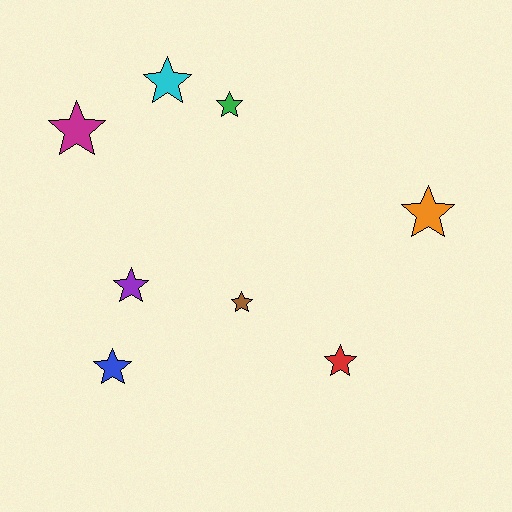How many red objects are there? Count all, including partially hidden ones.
There is 1 red object.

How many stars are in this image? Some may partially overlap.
There are 8 stars.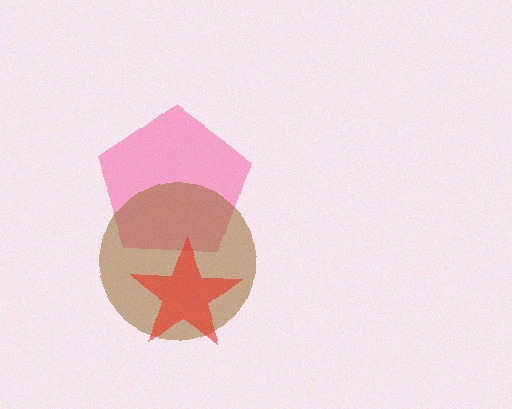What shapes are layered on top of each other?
The layered shapes are: a pink pentagon, a brown circle, a red star.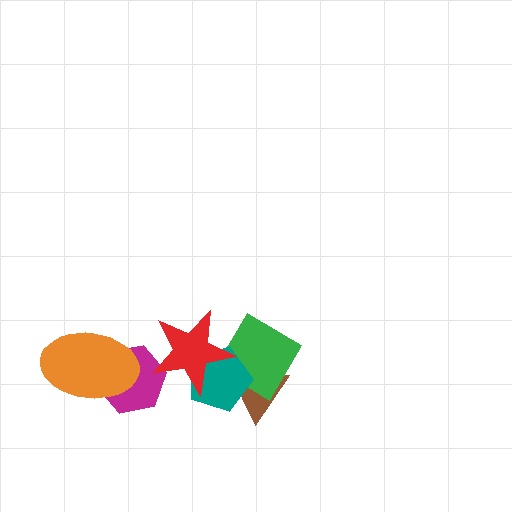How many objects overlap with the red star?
3 objects overlap with the red star.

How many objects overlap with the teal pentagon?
3 objects overlap with the teal pentagon.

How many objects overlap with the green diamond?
3 objects overlap with the green diamond.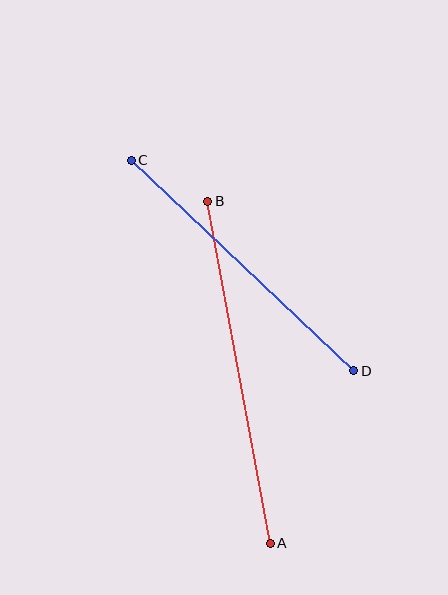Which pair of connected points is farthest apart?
Points A and B are farthest apart.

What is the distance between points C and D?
The distance is approximately 306 pixels.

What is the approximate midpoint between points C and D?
The midpoint is at approximately (242, 265) pixels.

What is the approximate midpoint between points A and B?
The midpoint is at approximately (239, 372) pixels.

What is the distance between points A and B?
The distance is approximately 347 pixels.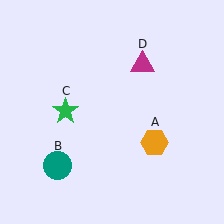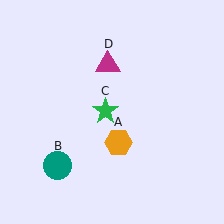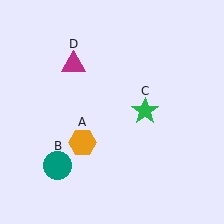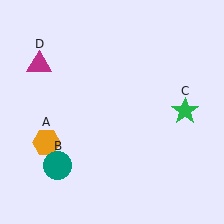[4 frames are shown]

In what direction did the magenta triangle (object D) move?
The magenta triangle (object D) moved left.